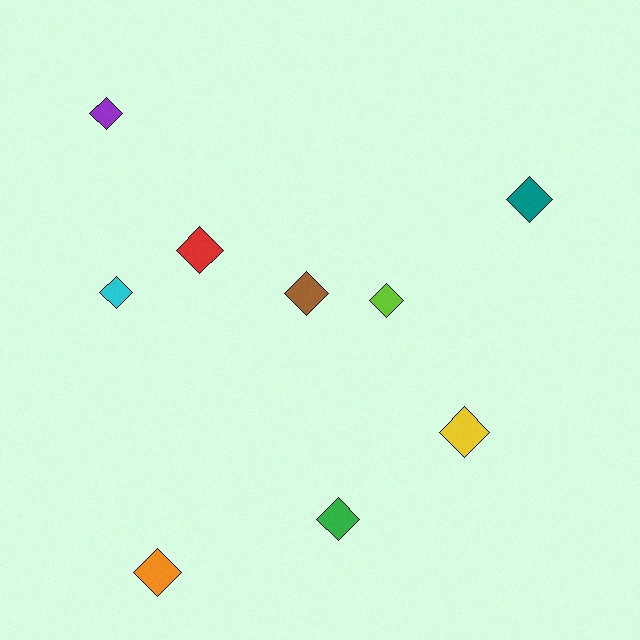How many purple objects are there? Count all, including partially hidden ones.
There is 1 purple object.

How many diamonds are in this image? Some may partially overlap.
There are 9 diamonds.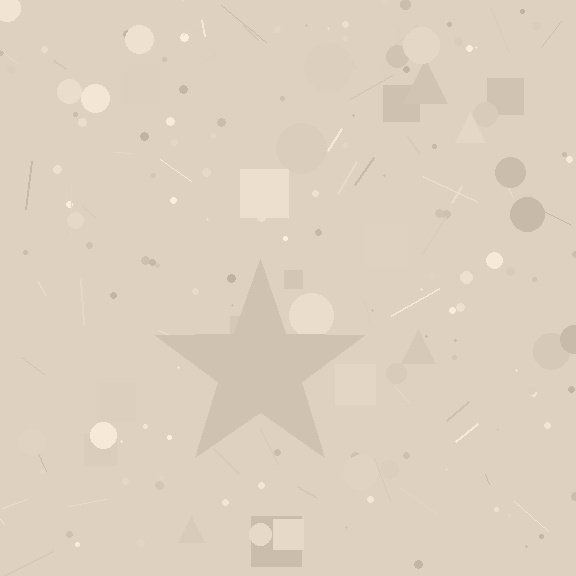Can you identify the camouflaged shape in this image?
The camouflaged shape is a star.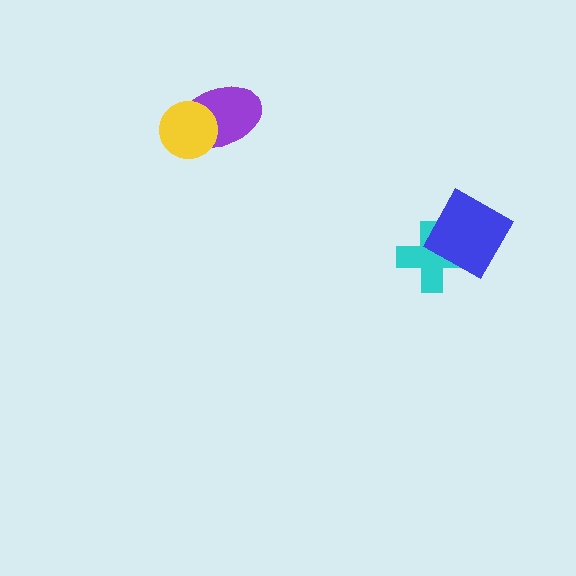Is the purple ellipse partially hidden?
Yes, it is partially covered by another shape.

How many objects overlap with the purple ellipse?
1 object overlaps with the purple ellipse.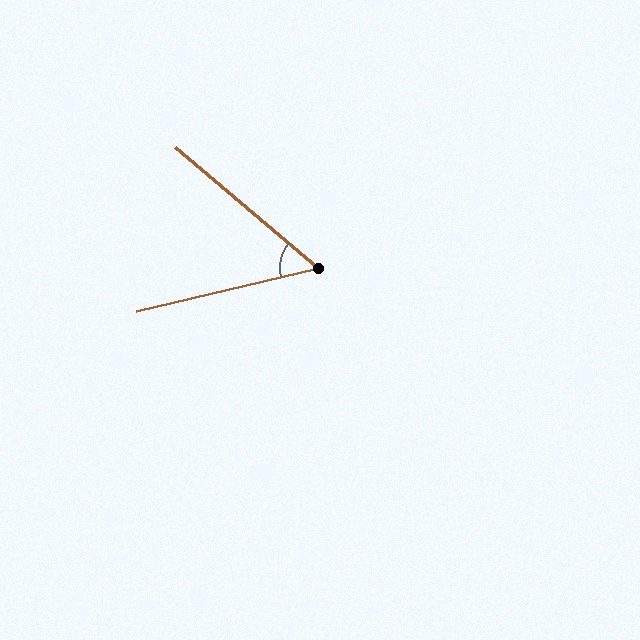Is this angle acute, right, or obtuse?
It is acute.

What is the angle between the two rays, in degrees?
Approximately 53 degrees.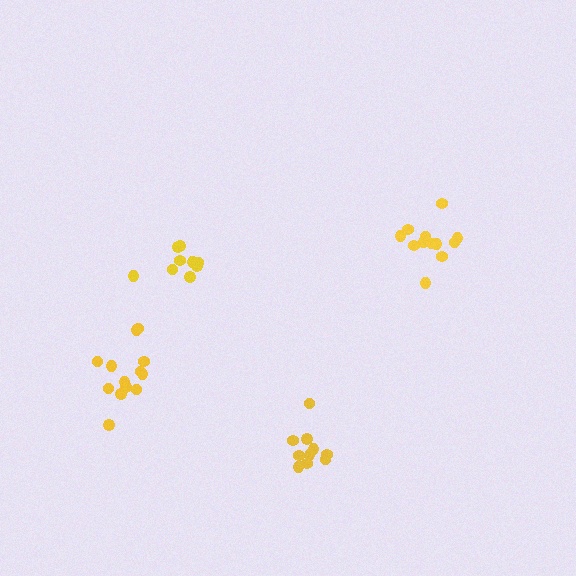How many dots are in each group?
Group 1: 12 dots, Group 2: 9 dots, Group 3: 10 dots, Group 4: 13 dots (44 total).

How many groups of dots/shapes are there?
There are 4 groups.